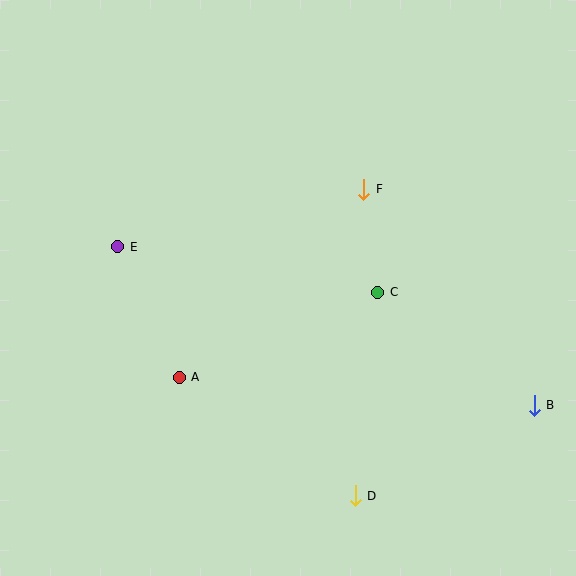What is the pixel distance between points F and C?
The distance between F and C is 104 pixels.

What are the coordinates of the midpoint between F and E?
The midpoint between F and E is at (241, 218).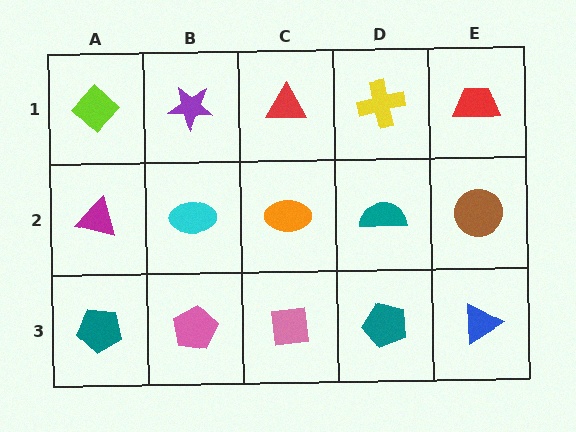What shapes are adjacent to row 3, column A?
A magenta triangle (row 2, column A), a pink pentagon (row 3, column B).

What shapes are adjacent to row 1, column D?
A teal semicircle (row 2, column D), a red triangle (row 1, column C), a red trapezoid (row 1, column E).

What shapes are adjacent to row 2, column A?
A lime diamond (row 1, column A), a teal pentagon (row 3, column A), a cyan ellipse (row 2, column B).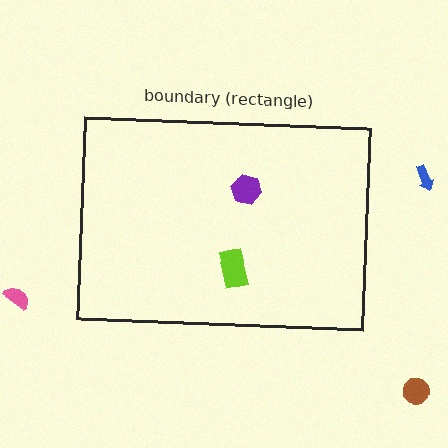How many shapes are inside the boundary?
2 inside, 3 outside.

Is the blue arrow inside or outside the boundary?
Outside.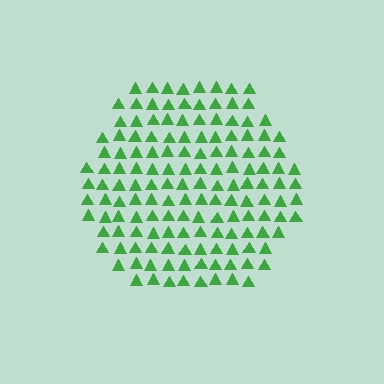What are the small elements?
The small elements are triangles.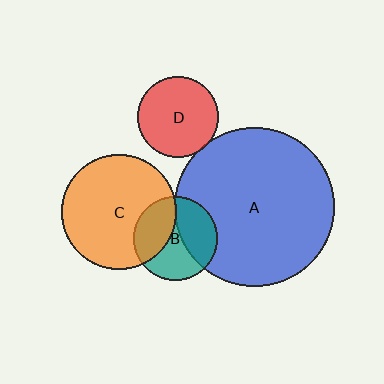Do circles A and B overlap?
Yes.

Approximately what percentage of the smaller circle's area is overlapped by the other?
Approximately 35%.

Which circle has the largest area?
Circle A (blue).